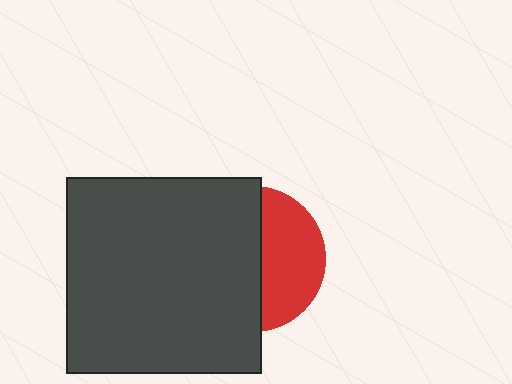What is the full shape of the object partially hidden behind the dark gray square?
The partially hidden object is a red circle.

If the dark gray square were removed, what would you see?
You would see the complete red circle.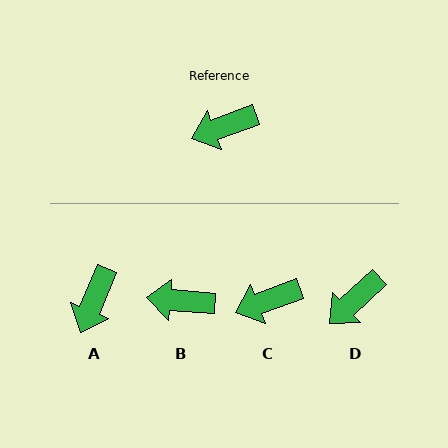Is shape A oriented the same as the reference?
No, it is off by about 47 degrees.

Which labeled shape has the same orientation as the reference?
C.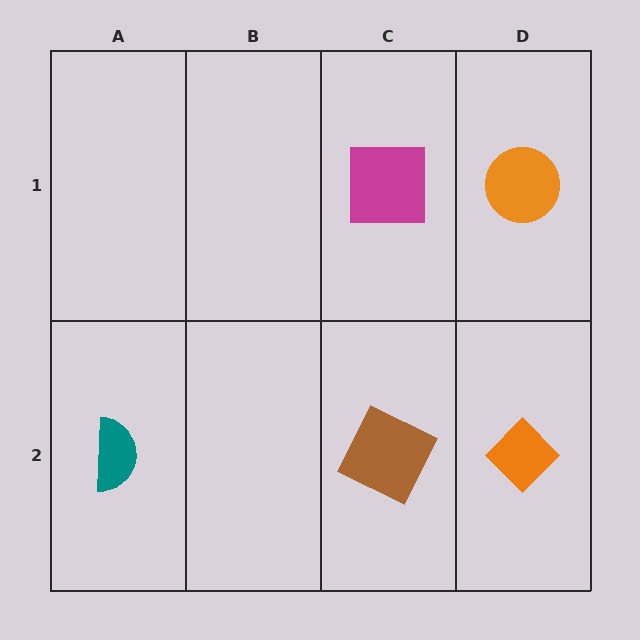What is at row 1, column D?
An orange circle.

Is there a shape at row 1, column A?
No, that cell is empty.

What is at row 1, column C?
A magenta square.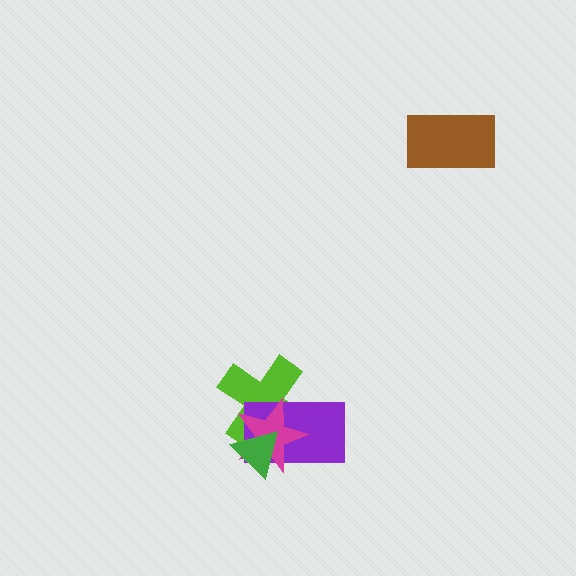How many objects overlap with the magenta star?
3 objects overlap with the magenta star.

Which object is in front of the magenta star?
The green triangle is in front of the magenta star.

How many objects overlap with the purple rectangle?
3 objects overlap with the purple rectangle.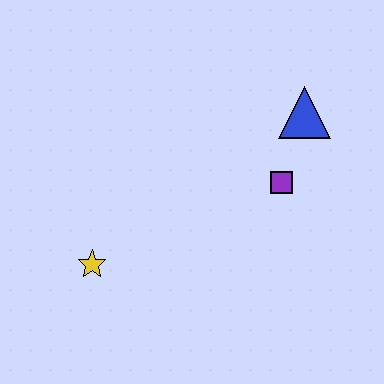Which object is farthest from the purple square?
The yellow star is farthest from the purple square.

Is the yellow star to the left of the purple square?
Yes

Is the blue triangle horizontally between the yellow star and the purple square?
No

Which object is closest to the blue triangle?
The purple square is closest to the blue triangle.